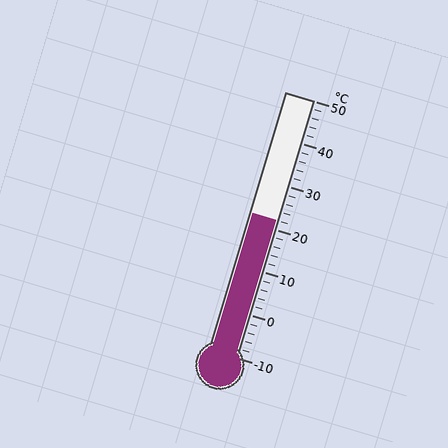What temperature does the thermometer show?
The thermometer shows approximately 22°C.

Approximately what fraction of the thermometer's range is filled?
The thermometer is filled to approximately 55% of its range.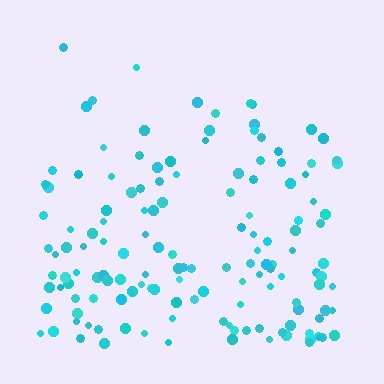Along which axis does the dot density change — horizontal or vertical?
Vertical.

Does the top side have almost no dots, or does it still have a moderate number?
Still a moderate number, just noticeably fewer than the bottom.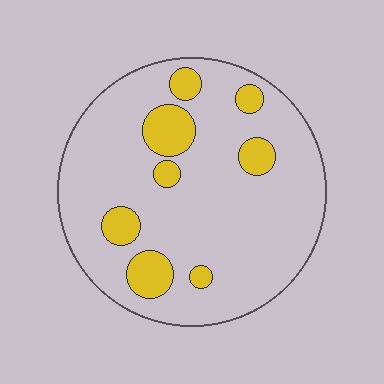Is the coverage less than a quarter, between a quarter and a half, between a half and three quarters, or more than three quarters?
Less than a quarter.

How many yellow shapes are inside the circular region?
8.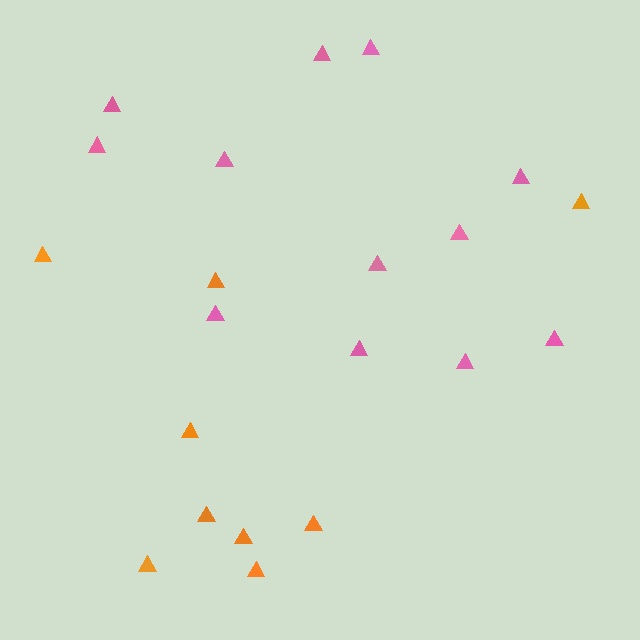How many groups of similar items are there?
There are 2 groups: one group of orange triangles (9) and one group of pink triangles (12).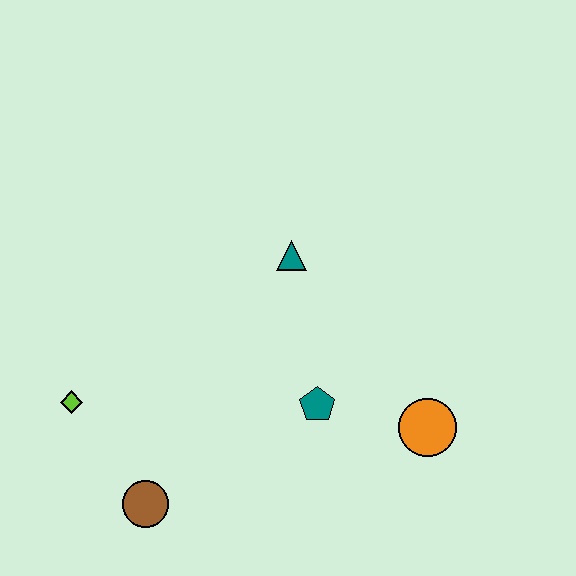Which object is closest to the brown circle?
The lime diamond is closest to the brown circle.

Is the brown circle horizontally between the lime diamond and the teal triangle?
Yes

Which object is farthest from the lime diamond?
The orange circle is farthest from the lime diamond.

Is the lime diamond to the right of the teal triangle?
No